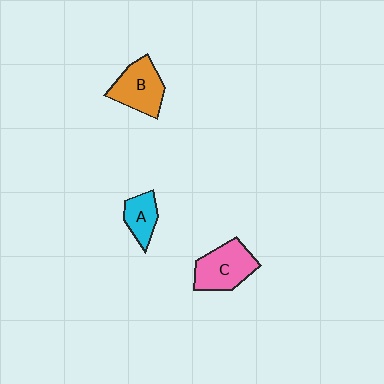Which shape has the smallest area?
Shape A (cyan).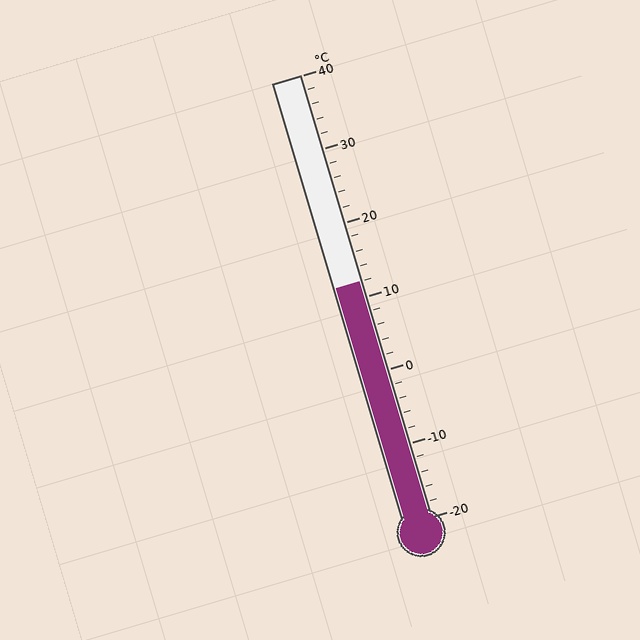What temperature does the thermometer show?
The thermometer shows approximately 12°C.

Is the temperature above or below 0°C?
The temperature is above 0°C.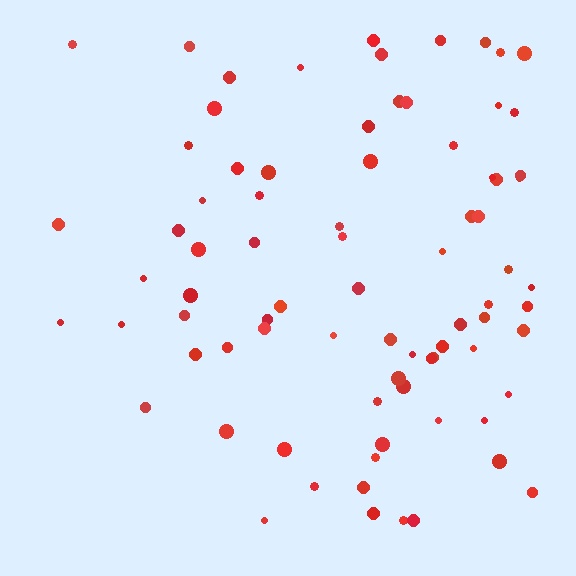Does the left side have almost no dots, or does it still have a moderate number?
Still a moderate number, just noticeably fewer than the right.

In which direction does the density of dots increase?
From left to right, with the right side densest.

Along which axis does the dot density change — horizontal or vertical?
Horizontal.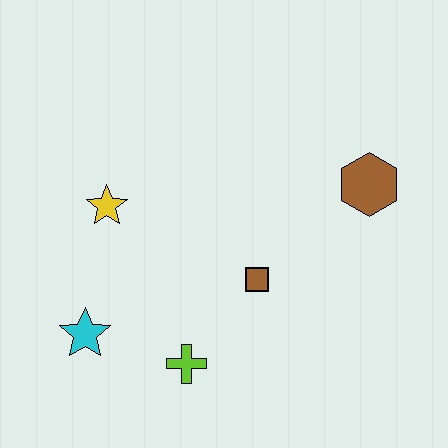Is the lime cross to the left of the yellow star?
No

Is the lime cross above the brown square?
No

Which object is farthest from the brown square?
The cyan star is farthest from the brown square.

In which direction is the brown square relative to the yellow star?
The brown square is to the right of the yellow star.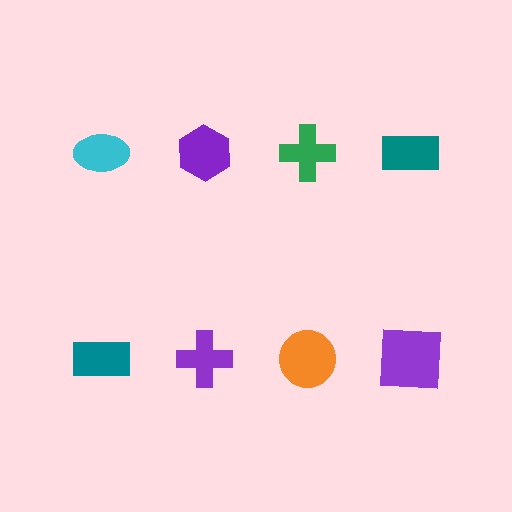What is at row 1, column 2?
A purple hexagon.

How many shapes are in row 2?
4 shapes.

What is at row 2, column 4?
A purple square.